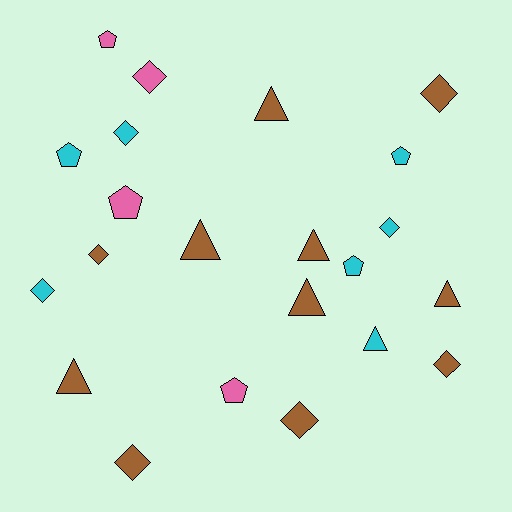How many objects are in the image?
There are 22 objects.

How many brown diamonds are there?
There are 5 brown diamonds.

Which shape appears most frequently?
Diamond, with 9 objects.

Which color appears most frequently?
Brown, with 11 objects.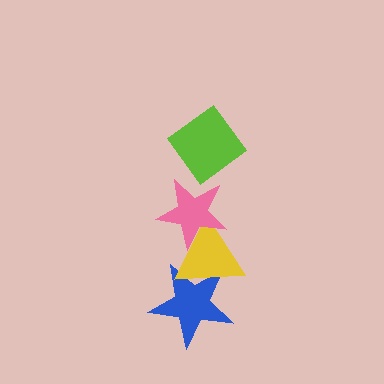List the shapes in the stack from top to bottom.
From top to bottom: the lime diamond, the pink star, the yellow triangle, the blue star.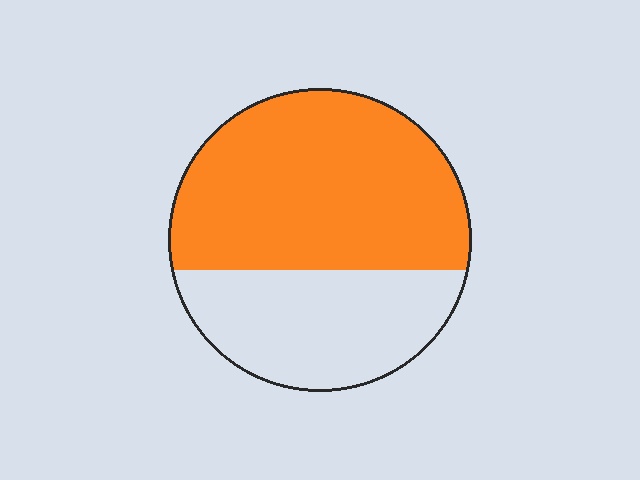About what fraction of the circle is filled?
About five eighths (5/8).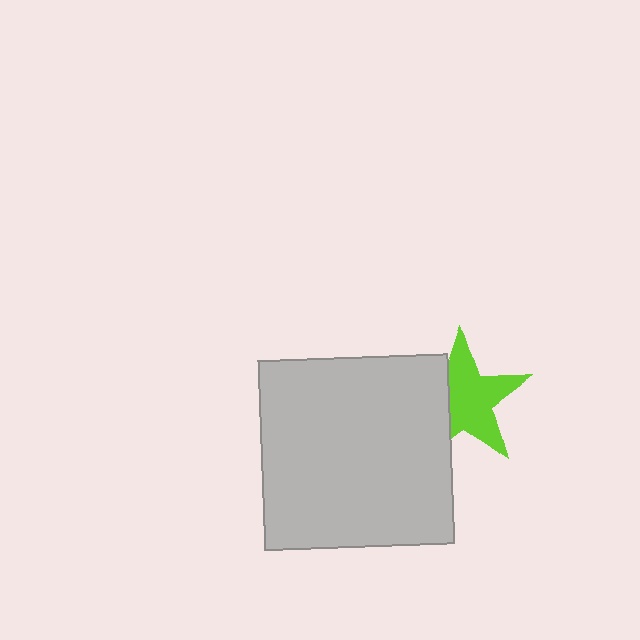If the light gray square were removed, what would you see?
You would see the complete lime star.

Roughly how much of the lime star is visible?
Most of it is visible (roughly 67%).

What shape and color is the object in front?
The object in front is a light gray square.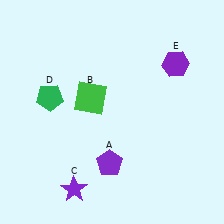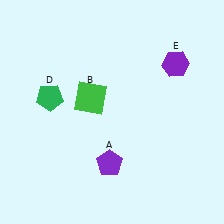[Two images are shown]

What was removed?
The purple star (C) was removed in Image 2.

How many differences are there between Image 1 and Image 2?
There is 1 difference between the two images.